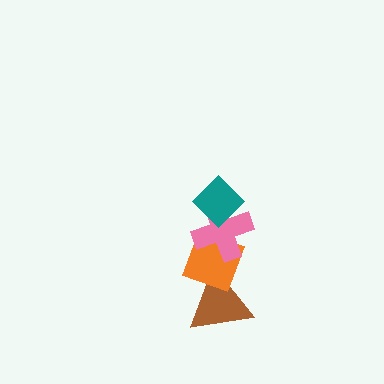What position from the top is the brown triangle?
The brown triangle is 4th from the top.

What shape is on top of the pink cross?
The teal diamond is on top of the pink cross.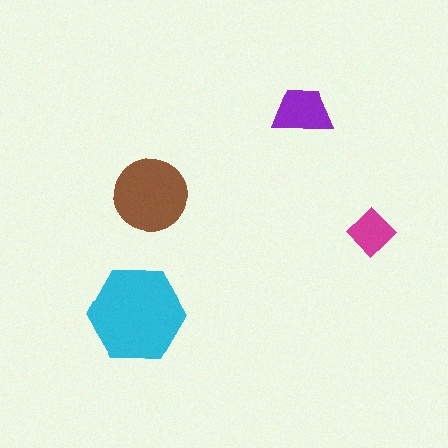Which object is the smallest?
The magenta diamond.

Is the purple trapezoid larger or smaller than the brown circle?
Smaller.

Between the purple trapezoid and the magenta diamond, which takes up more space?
The purple trapezoid.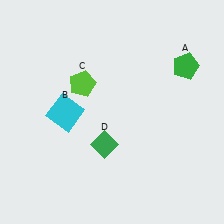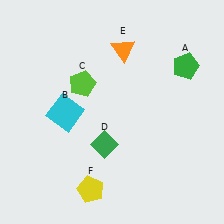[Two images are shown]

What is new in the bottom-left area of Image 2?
A yellow pentagon (F) was added in the bottom-left area of Image 2.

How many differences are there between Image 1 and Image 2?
There are 2 differences between the two images.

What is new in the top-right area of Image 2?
An orange triangle (E) was added in the top-right area of Image 2.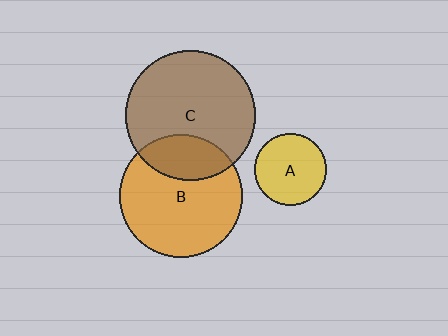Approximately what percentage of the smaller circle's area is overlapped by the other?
Approximately 25%.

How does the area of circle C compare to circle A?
Approximately 3.3 times.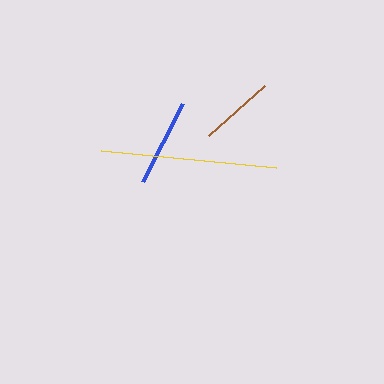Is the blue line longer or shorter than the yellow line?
The yellow line is longer than the blue line.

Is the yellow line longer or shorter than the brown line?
The yellow line is longer than the brown line.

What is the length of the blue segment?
The blue segment is approximately 87 pixels long.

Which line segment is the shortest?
The brown line is the shortest at approximately 75 pixels.